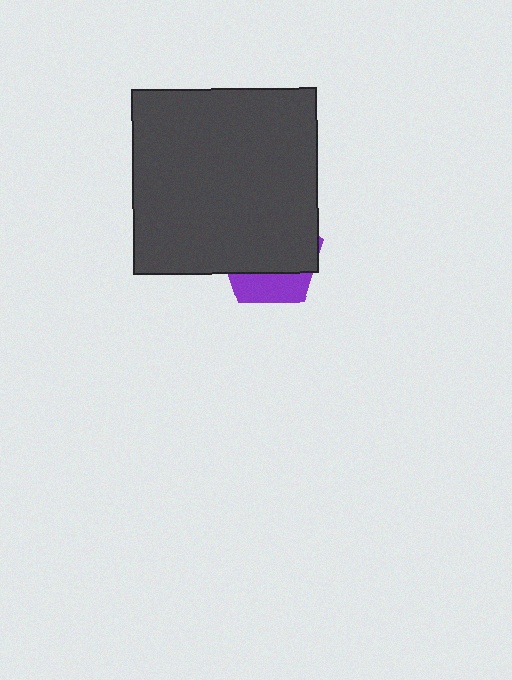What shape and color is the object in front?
The object in front is a dark gray square.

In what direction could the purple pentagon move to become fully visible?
The purple pentagon could move down. That would shift it out from behind the dark gray square entirely.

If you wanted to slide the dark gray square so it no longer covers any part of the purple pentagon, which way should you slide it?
Slide it up — that is the most direct way to separate the two shapes.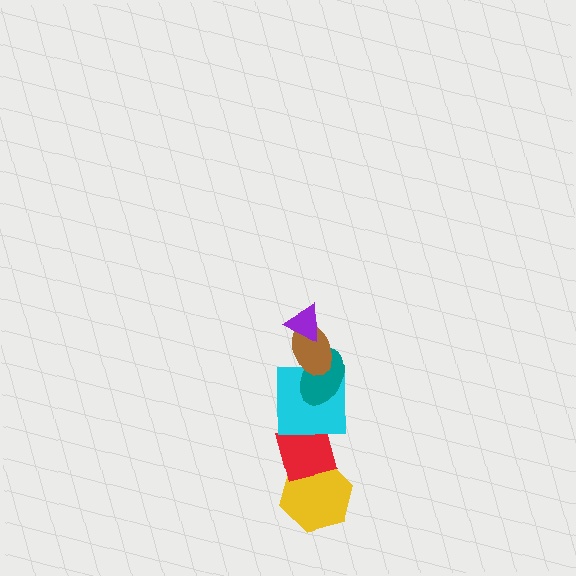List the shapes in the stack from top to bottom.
From top to bottom: the purple triangle, the brown ellipse, the teal ellipse, the cyan square, the red square, the yellow hexagon.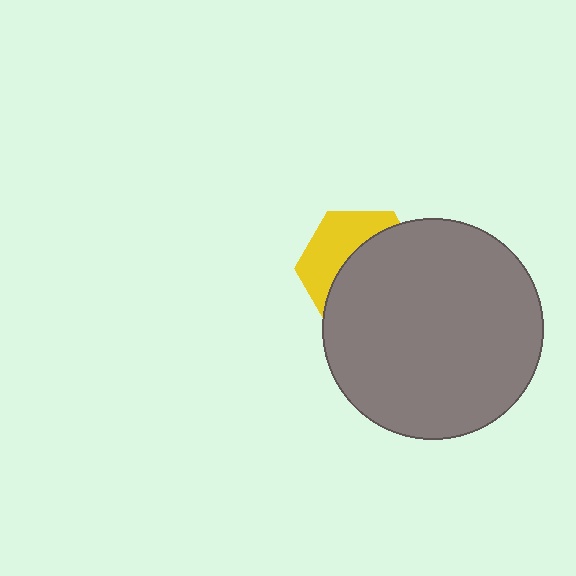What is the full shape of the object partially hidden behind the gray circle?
The partially hidden object is a yellow hexagon.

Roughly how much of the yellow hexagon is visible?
A small part of it is visible (roughly 39%).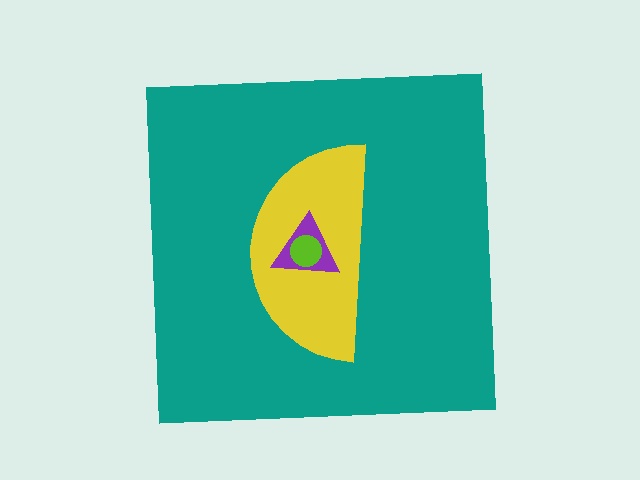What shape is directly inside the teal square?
The yellow semicircle.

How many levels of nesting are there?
4.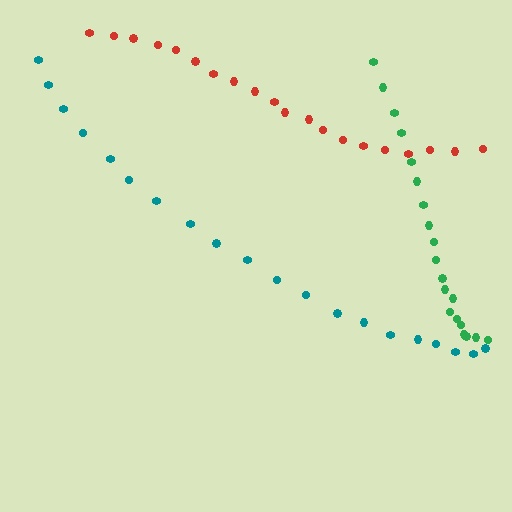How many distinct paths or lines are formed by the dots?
There are 3 distinct paths.